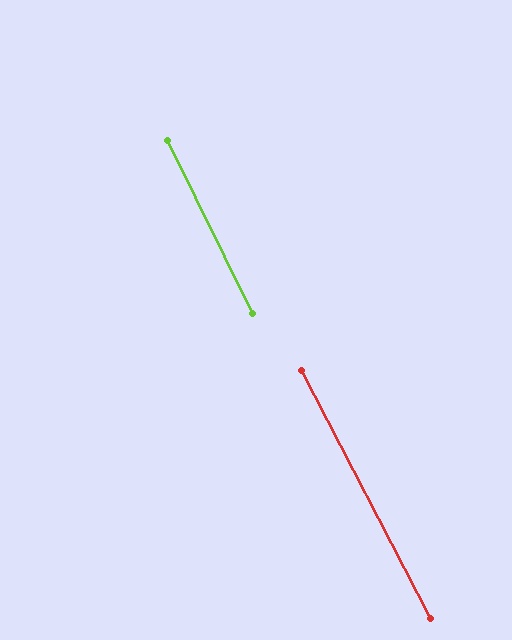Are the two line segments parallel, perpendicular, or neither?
Parallel — their directions differ by only 1.5°.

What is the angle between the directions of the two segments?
Approximately 1 degree.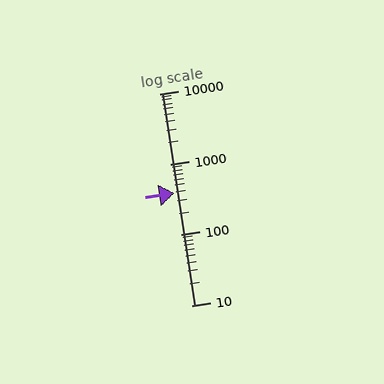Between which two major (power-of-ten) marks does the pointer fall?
The pointer is between 100 and 1000.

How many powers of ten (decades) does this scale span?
The scale spans 3 decades, from 10 to 10000.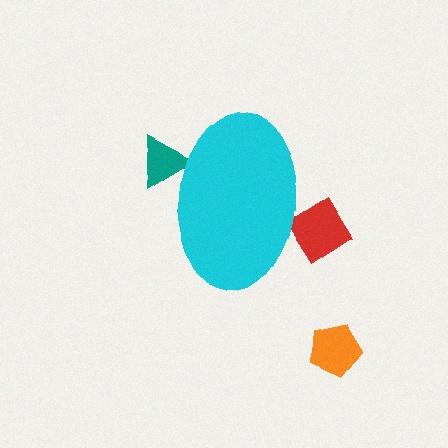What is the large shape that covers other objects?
A cyan ellipse.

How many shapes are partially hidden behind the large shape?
2 shapes are partially hidden.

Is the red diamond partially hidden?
Yes, the red diamond is partially hidden behind the cyan ellipse.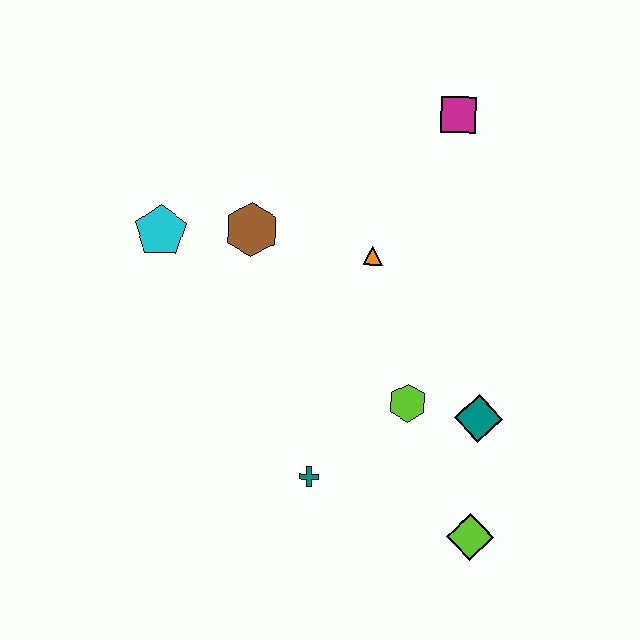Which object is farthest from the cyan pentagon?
The lime diamond is farthest from the cyan pentagon.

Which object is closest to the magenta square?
The orange triangle is closest to the magenta square.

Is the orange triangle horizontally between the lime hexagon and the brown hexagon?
Yes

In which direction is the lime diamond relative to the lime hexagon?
The lime diamond is below the lime hexagon.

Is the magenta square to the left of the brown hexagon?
No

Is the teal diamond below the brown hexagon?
Yes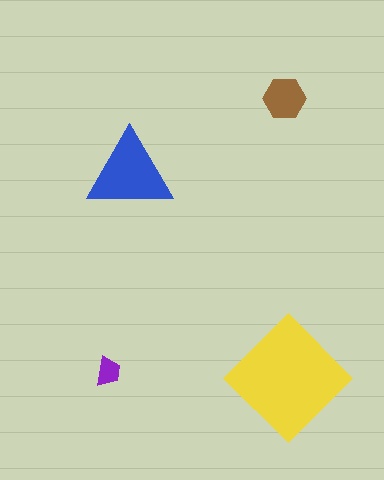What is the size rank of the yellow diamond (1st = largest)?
1st.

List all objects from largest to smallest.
The yellow diamond, the blue triangle, the brown hexagon, the purple trapezoid.